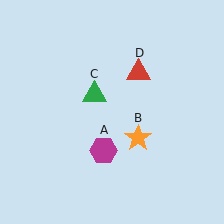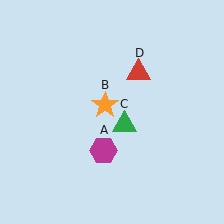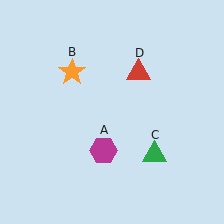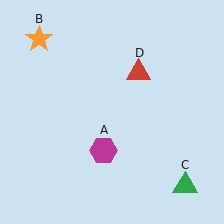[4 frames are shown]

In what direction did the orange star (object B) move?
The orange star (object B) moved up and to the left.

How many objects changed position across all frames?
2 objects changed position: orange star (object B), green triangle (object C).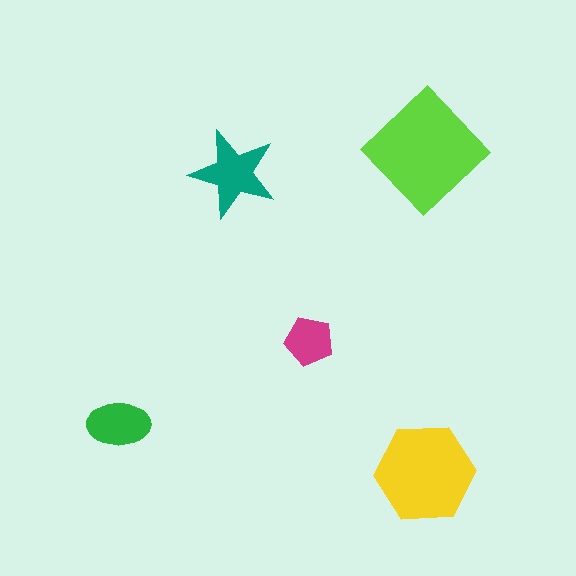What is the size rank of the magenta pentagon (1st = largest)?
5th.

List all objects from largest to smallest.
The lime diamond, the yellow hexagon, the teal star, the green ellipse, the magenta pentagon.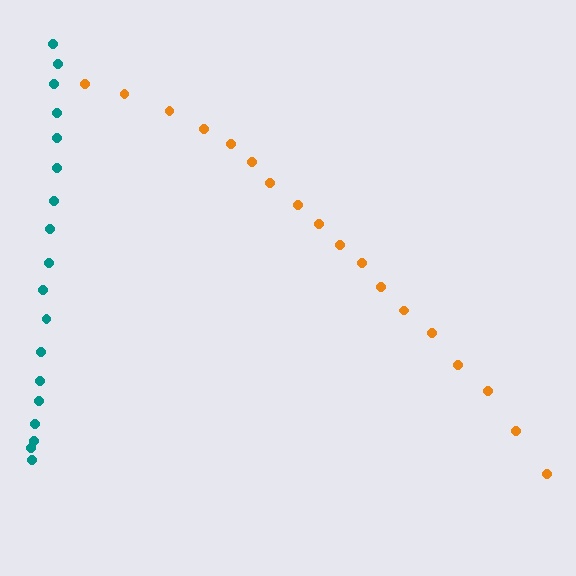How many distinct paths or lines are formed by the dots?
There are 2 distinct paths.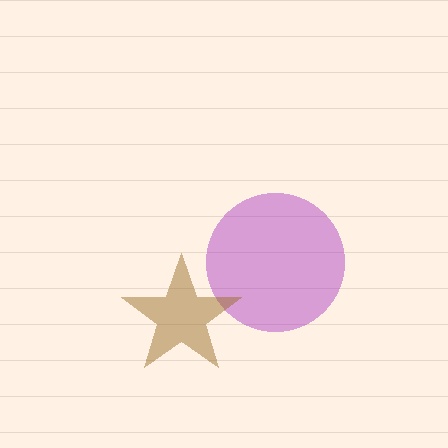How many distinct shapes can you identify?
There are 2 distinct shapes: a purple circle, a brown star.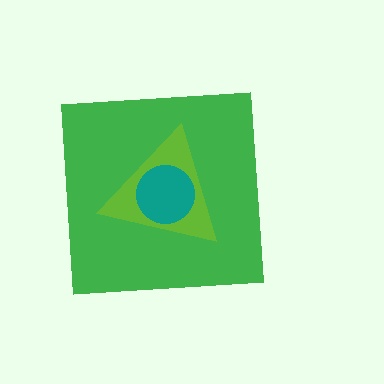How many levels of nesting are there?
3.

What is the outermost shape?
The green square.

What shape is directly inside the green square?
The lime triangle.